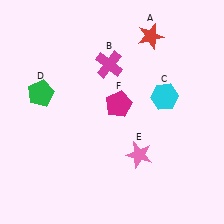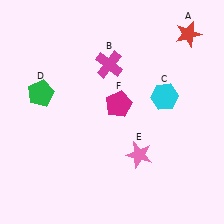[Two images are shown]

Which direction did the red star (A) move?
The red star (A) moved right.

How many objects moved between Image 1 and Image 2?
1 object moved between the two images.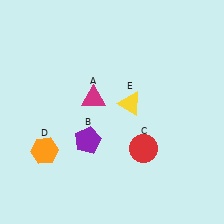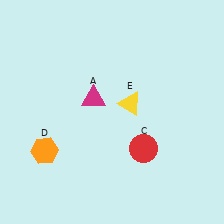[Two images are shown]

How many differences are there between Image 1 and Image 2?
There is 1 difference between the two images.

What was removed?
The purple pentagon (B) was removed in Image 2.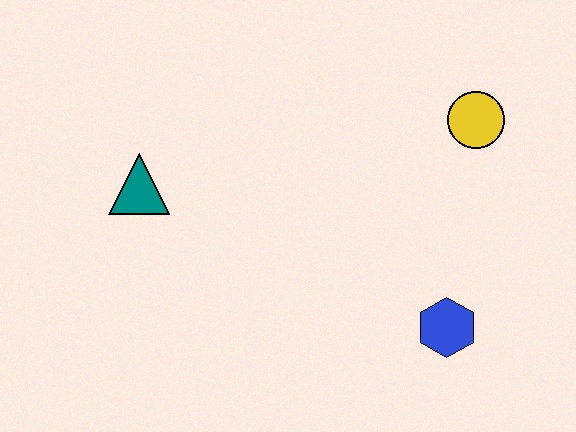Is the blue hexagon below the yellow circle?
Yes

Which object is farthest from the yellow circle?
The teal triangle is farthest from the yellow circle.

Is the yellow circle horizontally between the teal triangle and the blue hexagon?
No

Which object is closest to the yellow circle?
The blue hexagon is closest to the yellow circle.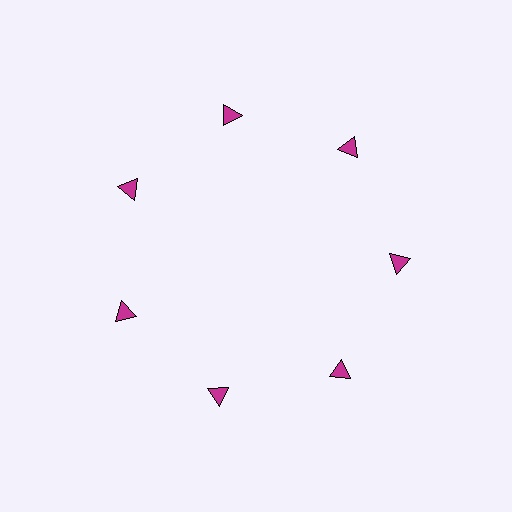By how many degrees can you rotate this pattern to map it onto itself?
The pattern maps onto itself every 51 degrees of rotation.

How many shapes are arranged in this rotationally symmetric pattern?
There are 7 shapes, arranged in 7 groups of 1.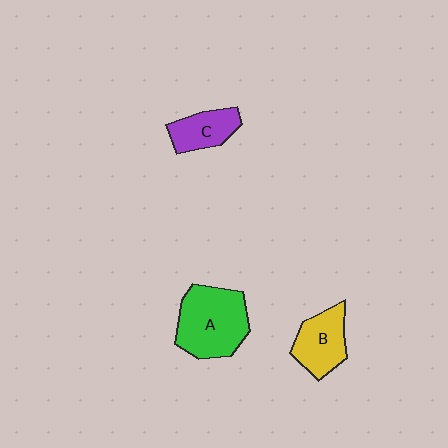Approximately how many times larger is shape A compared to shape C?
Approximately 1.9 times.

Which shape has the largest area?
Shape A (green).